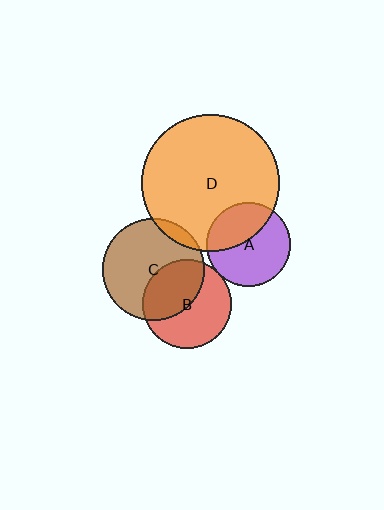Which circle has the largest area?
Circle D (orange).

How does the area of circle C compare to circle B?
Approximately 1.3 times.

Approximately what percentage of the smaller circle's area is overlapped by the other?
Approximately 10%.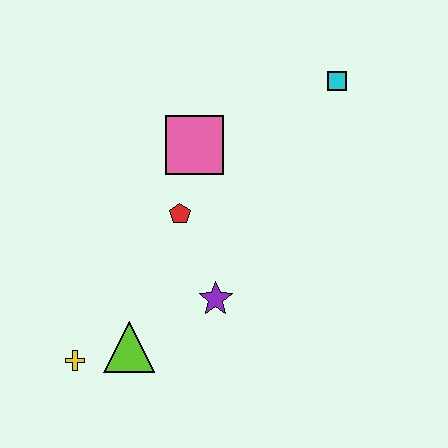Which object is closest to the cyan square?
The pink square is closest to the cyan square.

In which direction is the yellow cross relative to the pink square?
The yellow cross is below the pink square.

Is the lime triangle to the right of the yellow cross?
Yes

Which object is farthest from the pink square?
The yellow cross is farthest from the pink square.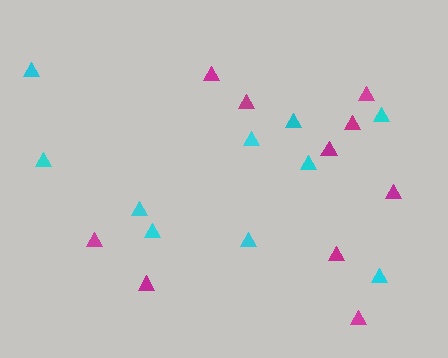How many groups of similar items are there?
There are 2 groups: one group of cyan triangles (10) and one group of magenta triangles (10).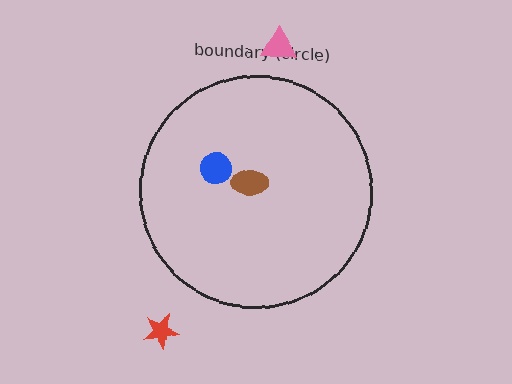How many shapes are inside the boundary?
2 inside, 2 outside.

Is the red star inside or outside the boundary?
Outside.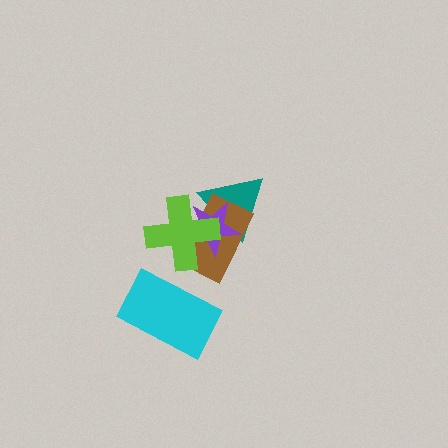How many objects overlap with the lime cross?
3 objects overlap with the lime cross.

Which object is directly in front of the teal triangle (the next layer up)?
The brown rectangle is directly in front of the teal triangle.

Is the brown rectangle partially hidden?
Yes, it is partially covered by another shape.